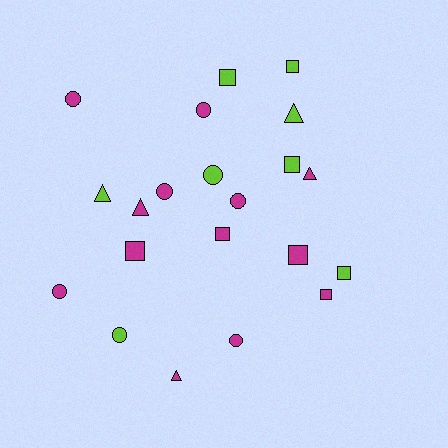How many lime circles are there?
There are 2 lime circles.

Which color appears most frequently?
Magenta, with 13 objects.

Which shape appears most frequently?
Square, with 8 objects.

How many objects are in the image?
There are 21 objects.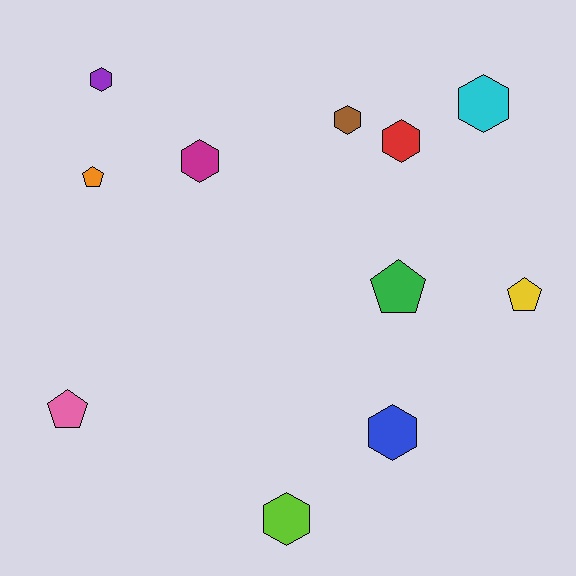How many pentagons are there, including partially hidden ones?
There are 4 pentagons.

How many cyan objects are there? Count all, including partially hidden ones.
There is 1 cyan object.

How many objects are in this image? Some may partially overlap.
There are 11 objects.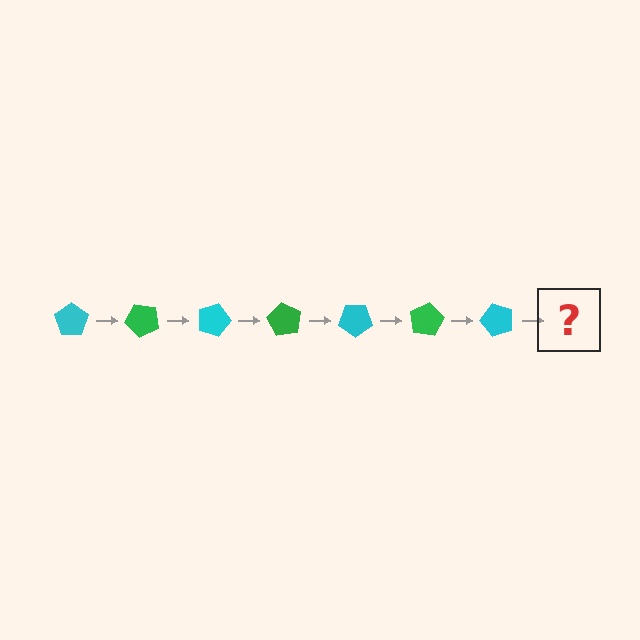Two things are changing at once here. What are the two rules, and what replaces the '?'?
The two rules are that it rotates 45 degrees each step and the color cycles through cyan and green. The '?' should be a green pentagon, rotated 315 degrees from the start.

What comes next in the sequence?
The next element should be a green pentagon, rotated 315 degrees from the start.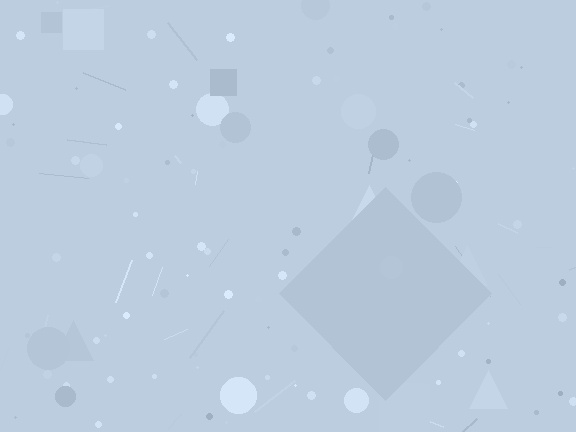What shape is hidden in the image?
A diamond is hidden in the image.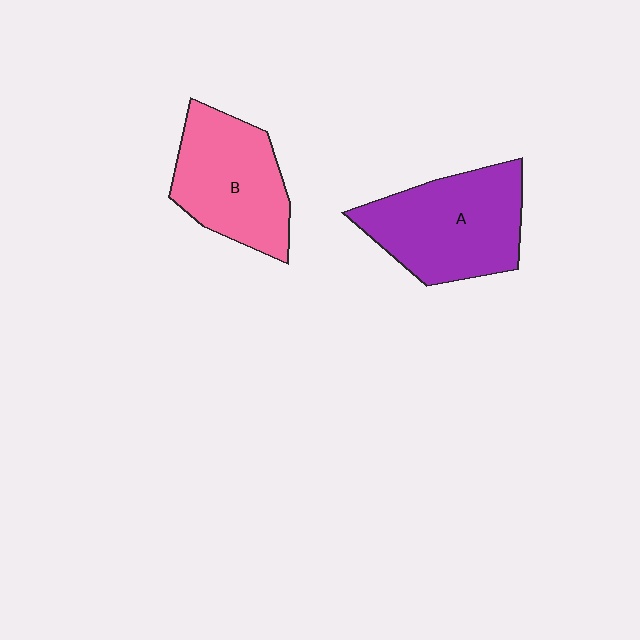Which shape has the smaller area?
Shape B (pink).